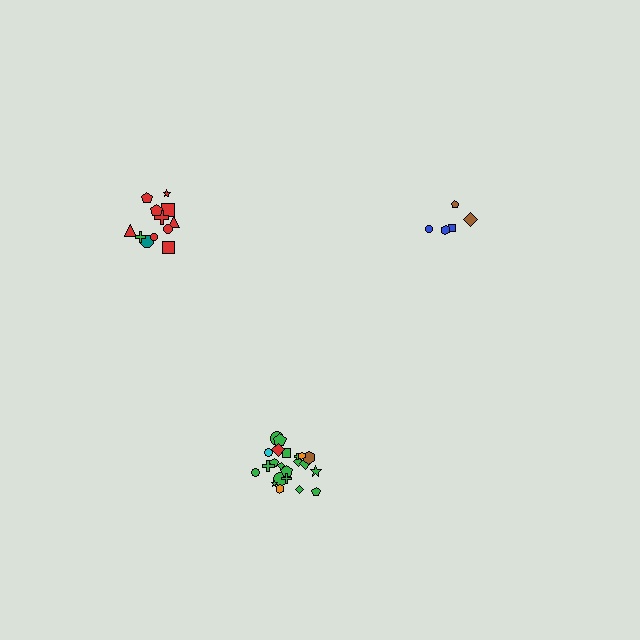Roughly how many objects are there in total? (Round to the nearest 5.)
Roughly 40 objects in total.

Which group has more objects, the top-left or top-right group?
The top-left group.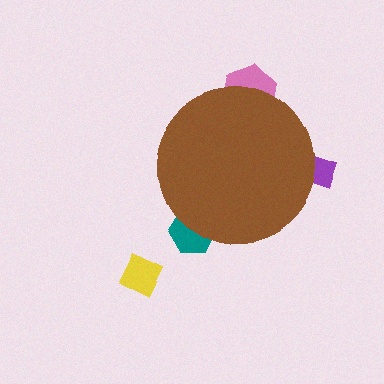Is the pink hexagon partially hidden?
Yes, the pink hexagon is partially hidden behind the brown circle.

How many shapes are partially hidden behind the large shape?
3 shapes are partially hidden.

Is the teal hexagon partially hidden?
Yes, the teal hexagon is partially hidden behind the brown circle.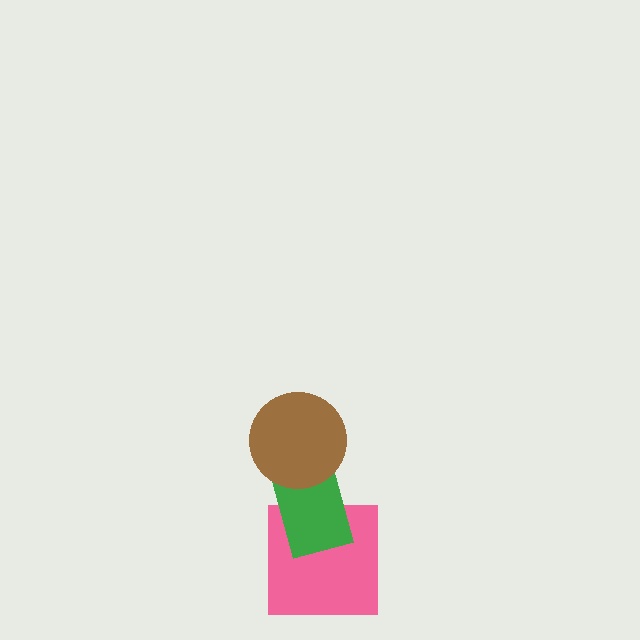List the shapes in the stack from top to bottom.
From top to bottom: the brown circle, the green rectangle, the pink square.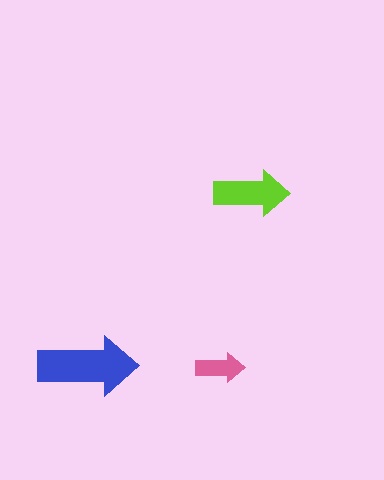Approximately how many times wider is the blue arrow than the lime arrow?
About 1.5 times wider.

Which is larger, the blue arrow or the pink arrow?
The blue one.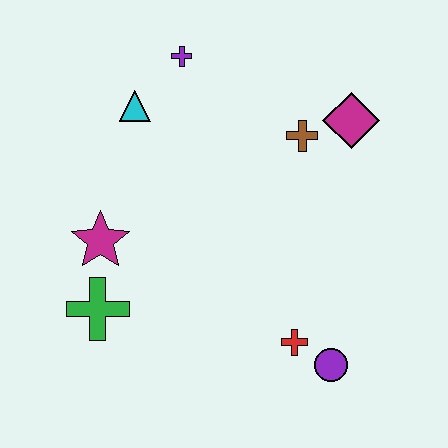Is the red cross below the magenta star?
Yes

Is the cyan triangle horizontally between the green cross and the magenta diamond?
Yes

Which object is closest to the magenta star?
The green cross is closest to the magenta star.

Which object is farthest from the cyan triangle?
The purple circle is farthest from the cyan triangle.